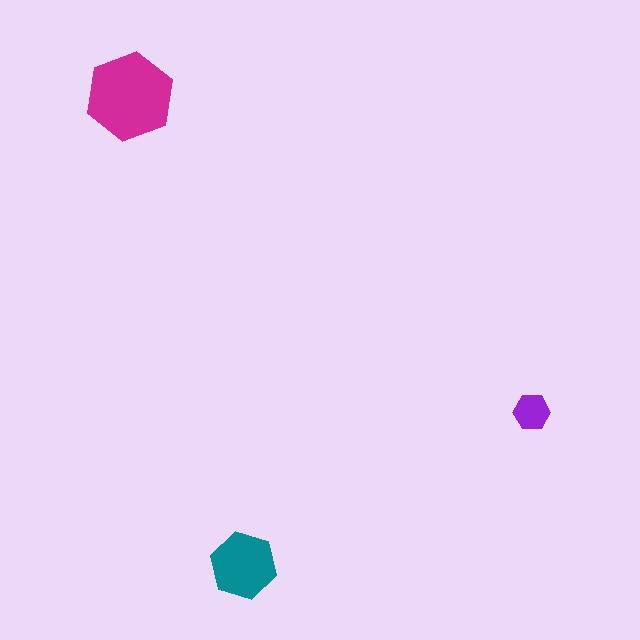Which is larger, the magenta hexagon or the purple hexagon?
The magenta one.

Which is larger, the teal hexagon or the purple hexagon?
The teal one.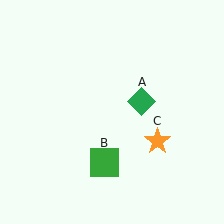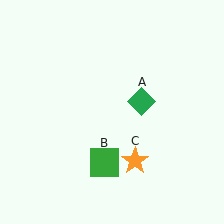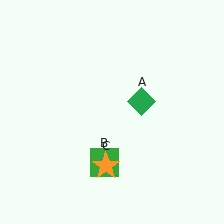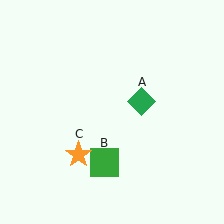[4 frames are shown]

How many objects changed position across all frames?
1 object changed position: orange star (object C).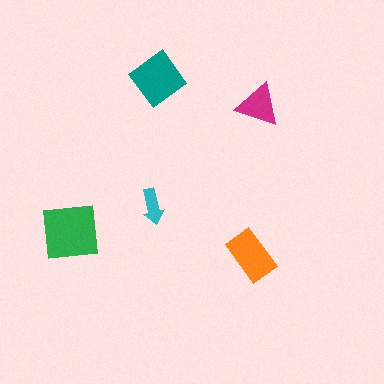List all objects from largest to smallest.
The green square, the teal diamond, the orange rectangle, the magenta triangle, the cyan arrow.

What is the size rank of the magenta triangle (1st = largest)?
4th.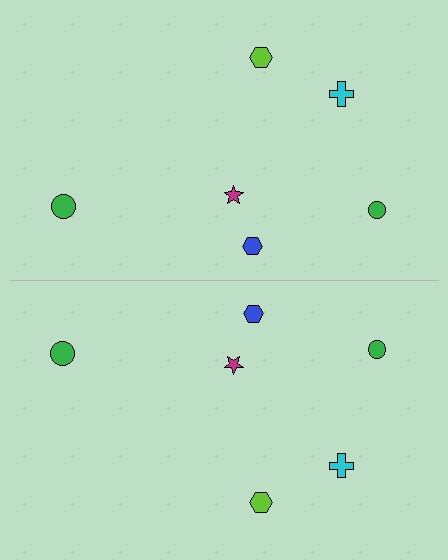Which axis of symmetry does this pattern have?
The pattern has a horizontal axis of symmetry running through the center of the image.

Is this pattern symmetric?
Yes, this pattern has bilateral (reflection) symmetry.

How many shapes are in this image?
There are 12 shapes in this image.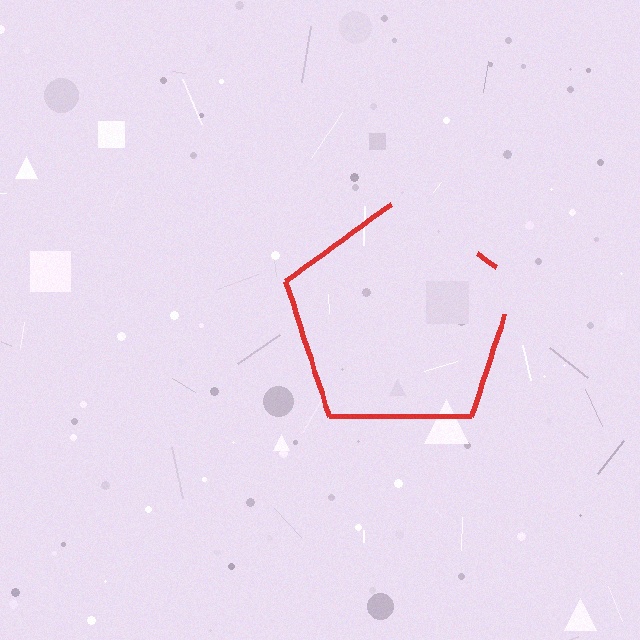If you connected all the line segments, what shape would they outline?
They would outline a pentagon.